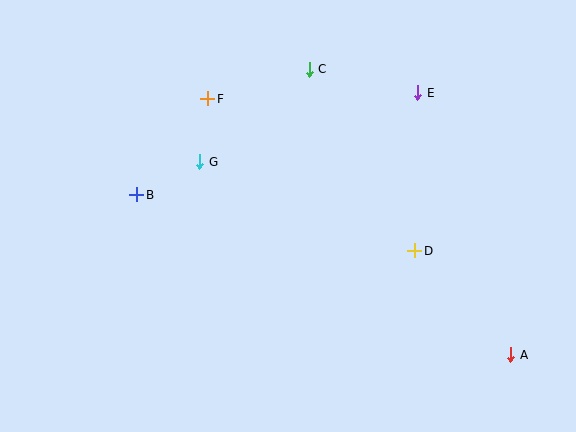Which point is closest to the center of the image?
Point G at (200, 162) is closest to the center.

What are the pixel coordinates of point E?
Point E is at (418, 93).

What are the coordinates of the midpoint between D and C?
The midpoint between D and C is at (362, 160).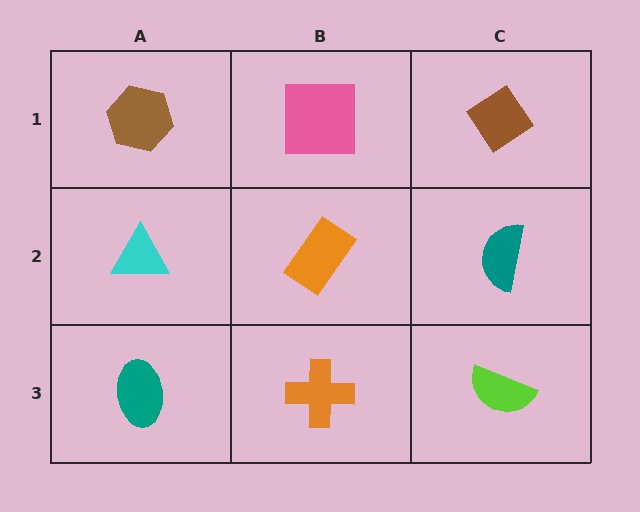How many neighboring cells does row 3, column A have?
2.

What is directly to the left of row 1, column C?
A pink square.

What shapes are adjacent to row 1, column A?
A cyan triangle (row 2, column A), a pink square (row 1, column B).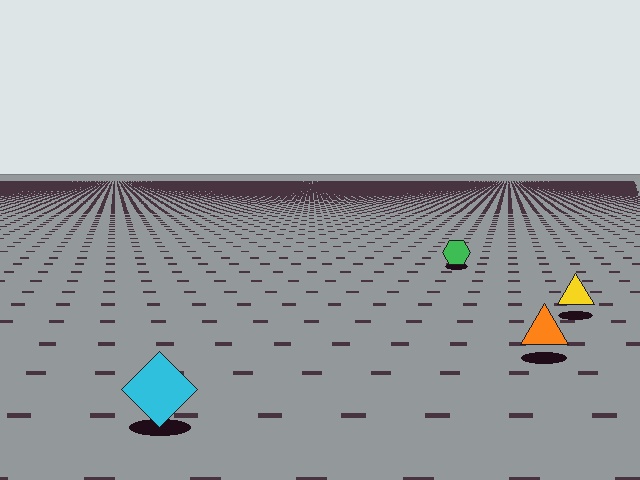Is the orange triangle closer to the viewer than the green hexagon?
Yes. The orange triangle is closer — you can tell from the texture gradient: the ground texture is coarser near it.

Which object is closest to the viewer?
The cyan diamond is closest. The texture marks near it are larger and more spread out.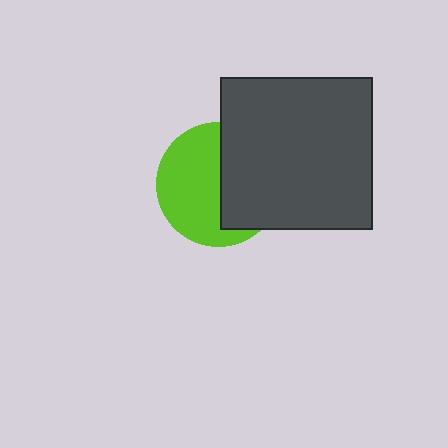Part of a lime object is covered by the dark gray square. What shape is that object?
It is a circle.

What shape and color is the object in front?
The object in front is a dark gray square.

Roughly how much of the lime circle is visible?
About half of it is visible (roughly 55%).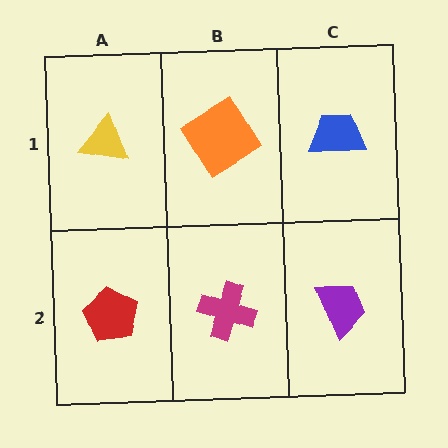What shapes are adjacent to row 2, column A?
A yellow triangle (row 1, column A), a magenta cross (row 2, column B).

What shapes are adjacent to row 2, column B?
An orange diamond (row 1, column B), a red pentagon (row 2, column A), a purple trapezoid (row 2, column C).